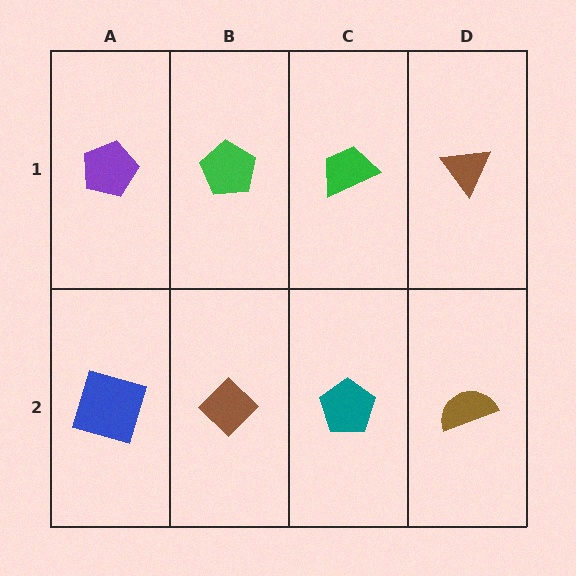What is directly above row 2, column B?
A green pentagon.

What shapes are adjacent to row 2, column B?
A green pentagon (row 1, column B), a blue square (row 2, column A), a teal pentagon (row 2, column C).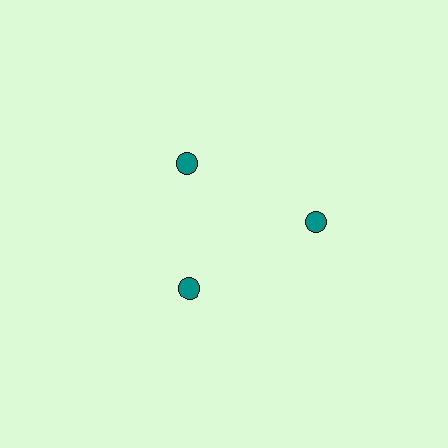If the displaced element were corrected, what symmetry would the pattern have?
It would have 3-fold rotational symmetry — the pattern would map onto itself every 120 degrees.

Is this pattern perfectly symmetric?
No. The 3 teal circles are arranged in a ring, but one element near the 3 o'clock position is pushed outward from the center, breaking the 3-fold rotational symmetry.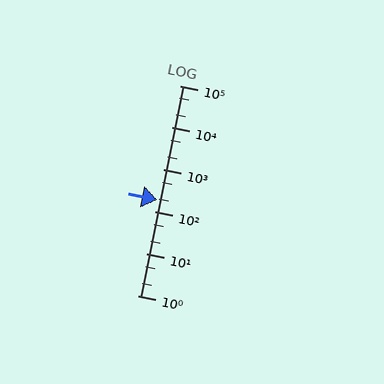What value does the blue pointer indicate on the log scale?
The pointer indicates approximately 190.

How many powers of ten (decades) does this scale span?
The scale spans 5 decades, from 1 to 100000.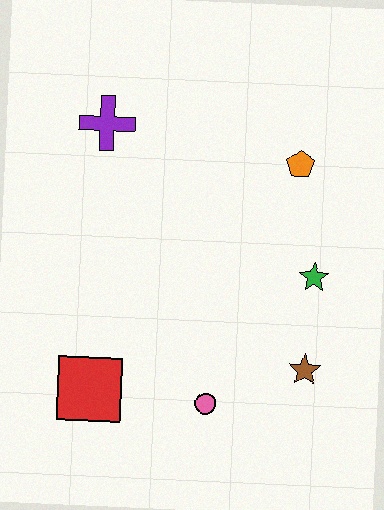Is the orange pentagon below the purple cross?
Yes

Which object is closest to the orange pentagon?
The green star is closest to the orange pentagon.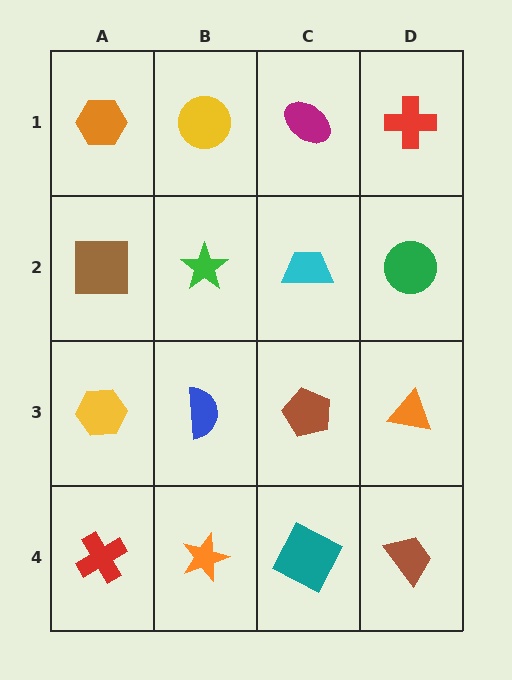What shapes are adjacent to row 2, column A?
An orange hexagon (row 1, column A), a yellow hexagon (row 3, column A), a green star (row 2, column B).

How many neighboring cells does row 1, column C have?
3.